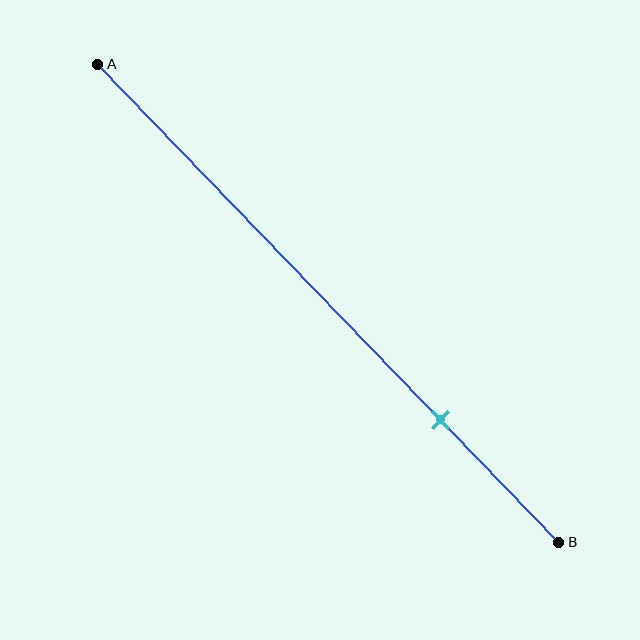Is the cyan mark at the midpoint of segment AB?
No, the mark is at about 75% from A, not at the 50% midpoint.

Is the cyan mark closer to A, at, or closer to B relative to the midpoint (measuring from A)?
The cyan mark is closer to point B than the midpoint of segment AB.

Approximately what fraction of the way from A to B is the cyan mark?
The cyan mark is approximately 75% of the way from A to B.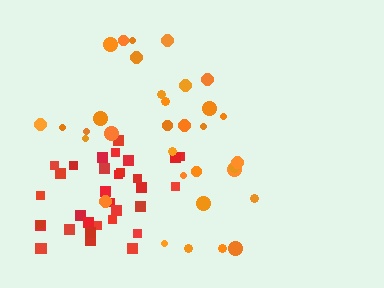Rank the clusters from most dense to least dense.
red, orange.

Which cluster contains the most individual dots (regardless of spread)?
Red (34).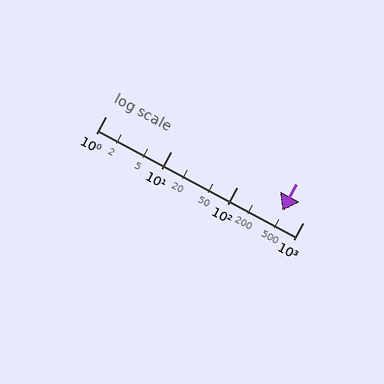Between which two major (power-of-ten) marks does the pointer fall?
The pointer is between 100 and 1000.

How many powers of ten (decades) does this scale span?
The scale spans 3 decades, from 1 to 1000.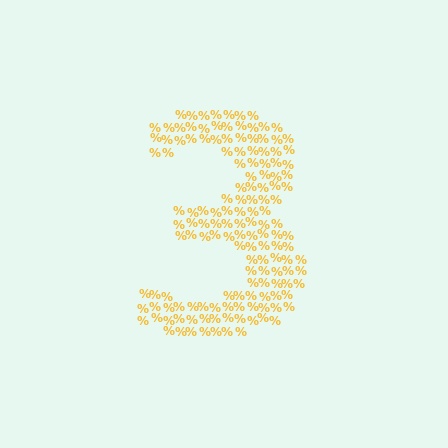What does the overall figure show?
The overall figure shows the digit 3.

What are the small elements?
The small elements are percent signs.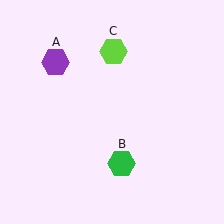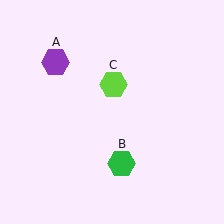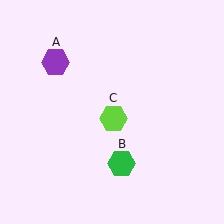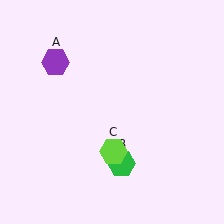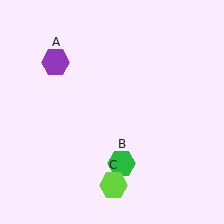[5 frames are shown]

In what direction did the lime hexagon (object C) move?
The lime hexagon (object C) moved down.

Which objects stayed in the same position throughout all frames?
Purple hexagon (object A) and green hexagon (object B) remained stationary.